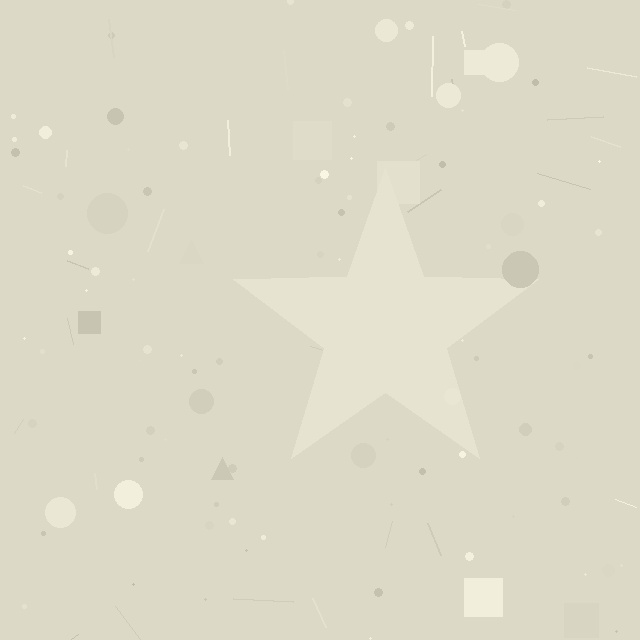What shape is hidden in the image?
A star is hidden in the image.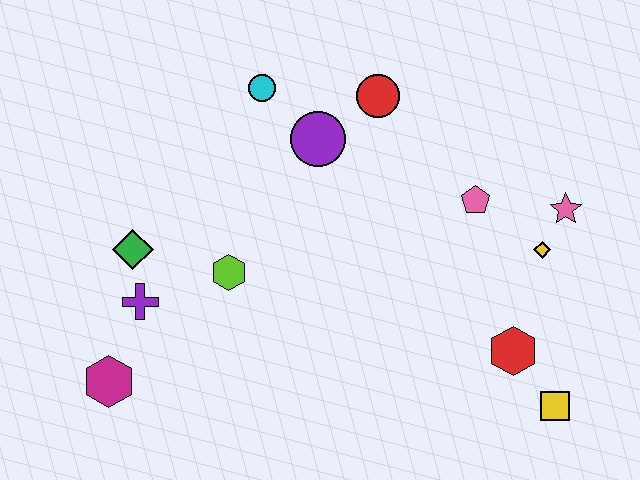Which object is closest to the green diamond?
The purple cross is closest to the green diamond.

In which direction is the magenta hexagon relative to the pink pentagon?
The magenta hexagon is to the left of the pink pentagon.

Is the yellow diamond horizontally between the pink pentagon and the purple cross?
No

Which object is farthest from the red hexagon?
The magenta hexagon is farthest from the red hexagon.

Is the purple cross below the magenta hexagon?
No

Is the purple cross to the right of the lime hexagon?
No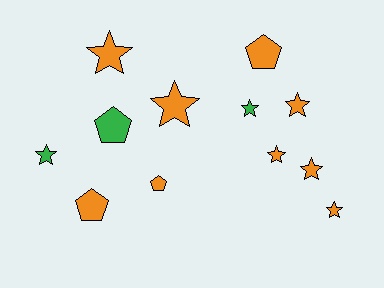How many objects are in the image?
There are 12 objects.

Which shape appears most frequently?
Star, with 8 objects.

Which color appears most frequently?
Orange, with 9 objects.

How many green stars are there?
There are 2 green stars.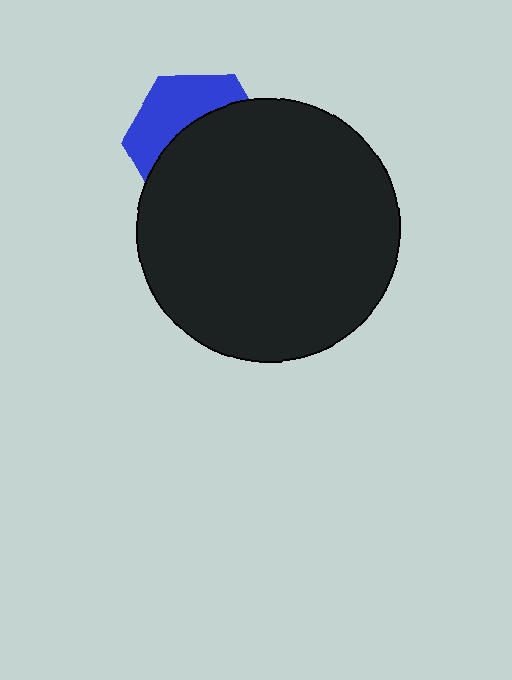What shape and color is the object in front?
The object in front is a black circle.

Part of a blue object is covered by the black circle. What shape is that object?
It is a hexagon.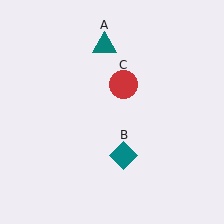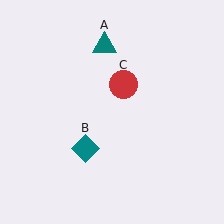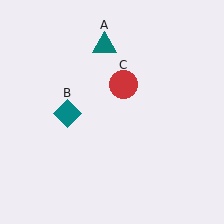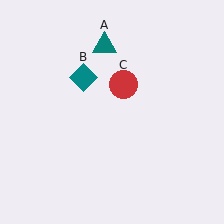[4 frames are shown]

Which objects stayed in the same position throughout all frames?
Teal triangle (object A) and red circle (object C) remained stationary.